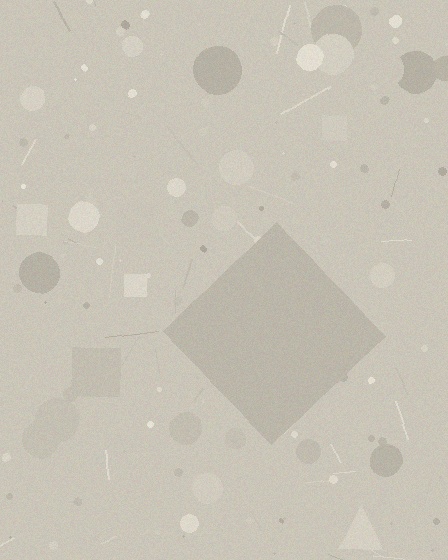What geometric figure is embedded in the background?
A diamond is embedded in the background.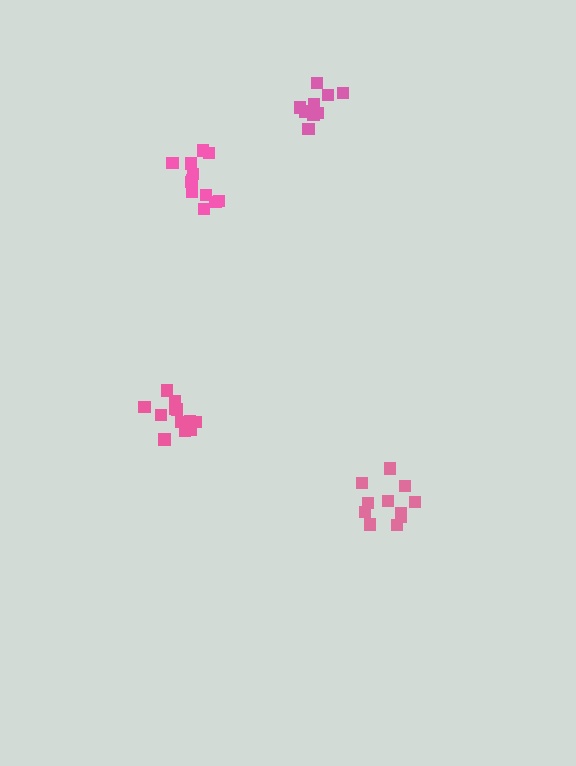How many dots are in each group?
Group 1: 11 dots, Group 2: 12 dots, Group 3: 12 dots, Group 4: 9 dots (44 total).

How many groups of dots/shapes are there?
There are 4 groups.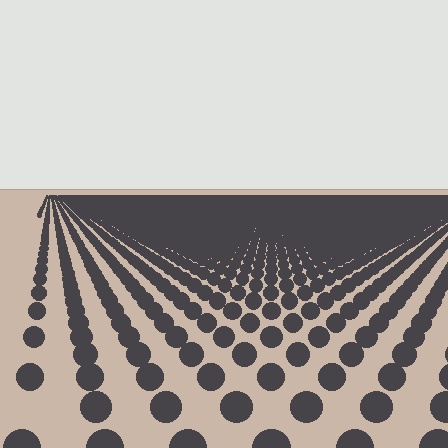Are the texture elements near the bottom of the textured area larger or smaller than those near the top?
Larger. Near the bottom, elements are closer to the viewer and appear at a bigger on-screen size.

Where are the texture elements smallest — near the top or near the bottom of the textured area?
Near the top.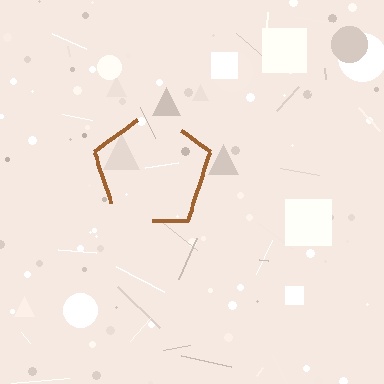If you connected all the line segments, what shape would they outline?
They would outline a pentagon.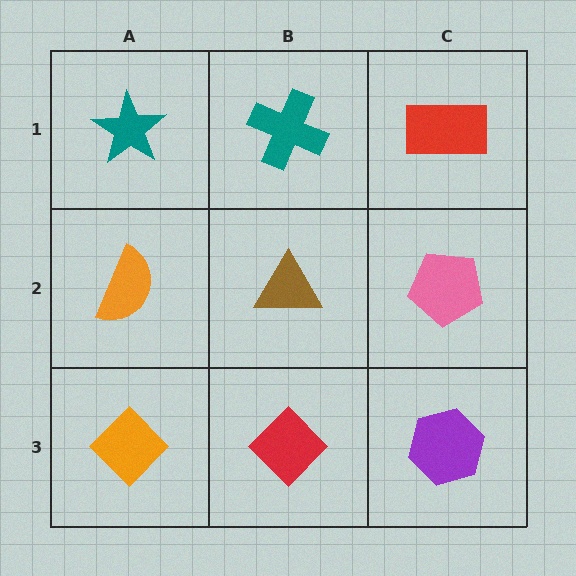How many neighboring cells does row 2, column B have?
4.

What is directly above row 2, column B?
A teal cross.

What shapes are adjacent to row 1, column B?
A brown triangle (row 2, column B), a teal star (row 1, column A), a red rectangle (row 1, column C).